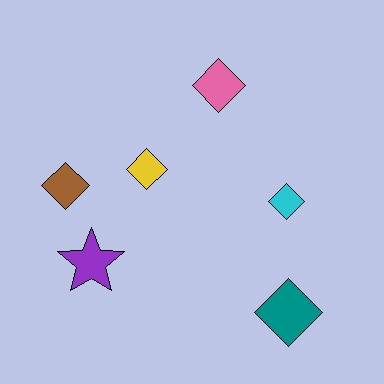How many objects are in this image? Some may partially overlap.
There are 6 objects.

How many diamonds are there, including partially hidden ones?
There are 5 diamonds.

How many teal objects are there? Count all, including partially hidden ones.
There is 1 teal object.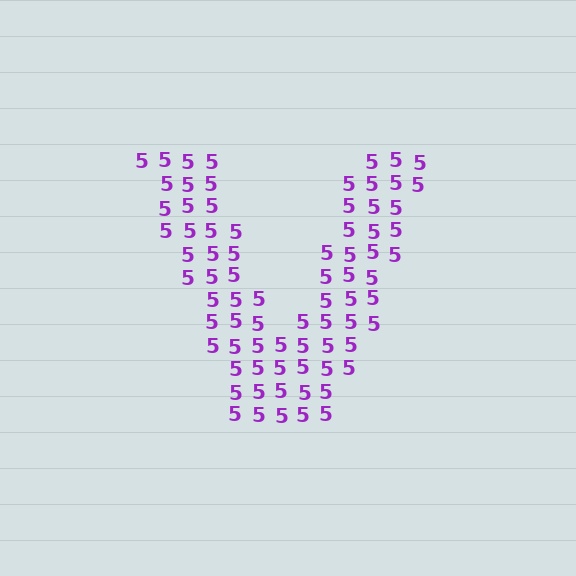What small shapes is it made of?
It is made of small digit 5's.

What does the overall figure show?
The overall figure shows the letter V.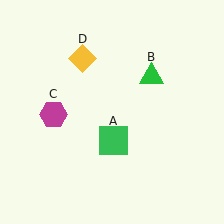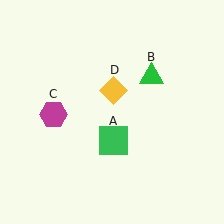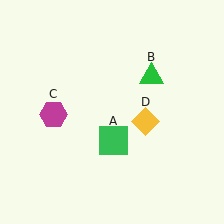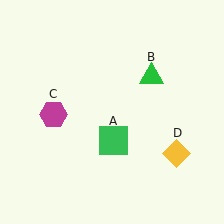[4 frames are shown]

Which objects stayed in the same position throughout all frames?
Green square (object A) and green triangle (object B) and magenta hexagon (object C) remained stationary.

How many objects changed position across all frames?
1 object changed position: yellow diamond (object D).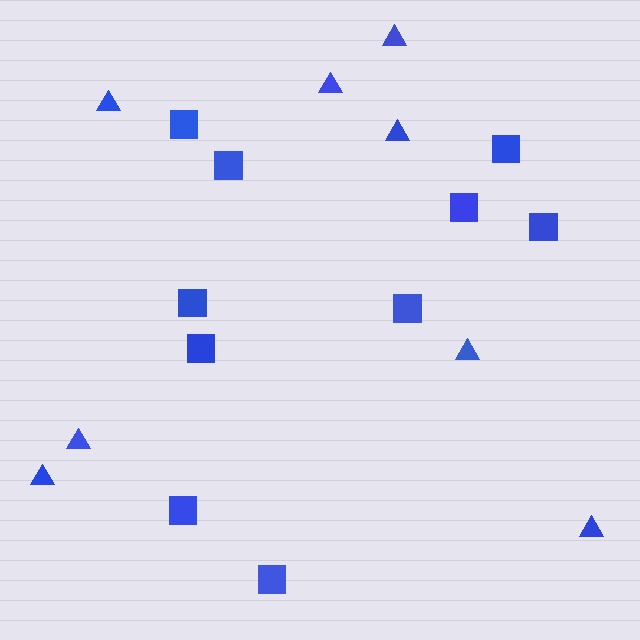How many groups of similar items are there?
There are 2 groups: one group of squares (10) and one group of triangles (8).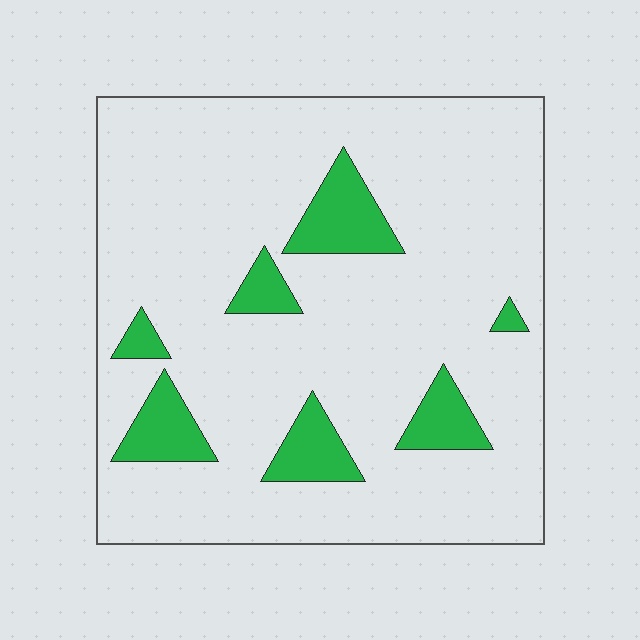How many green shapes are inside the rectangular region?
7.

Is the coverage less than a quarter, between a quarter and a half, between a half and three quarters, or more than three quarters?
Less than a quarter.